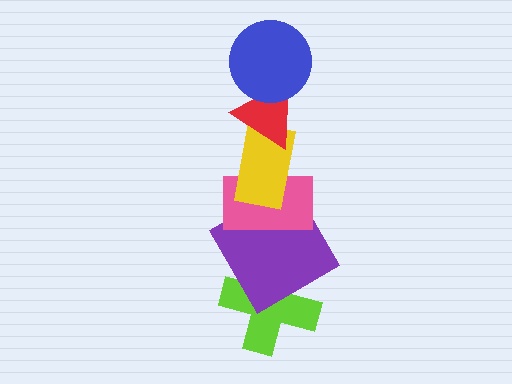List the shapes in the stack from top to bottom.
From top to bottom: the blue circle, the red triangle, the yellow rectangle, the pink rectangle, the purple diamond, the lime cross.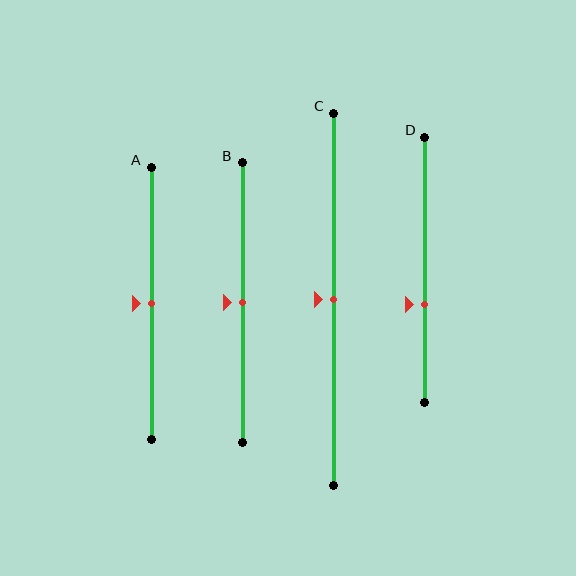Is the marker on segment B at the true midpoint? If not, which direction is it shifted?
Yes, the marker on segment B is at the true midpoint.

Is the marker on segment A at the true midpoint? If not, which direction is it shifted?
Yes, the marker on segment A is at the true midpoint.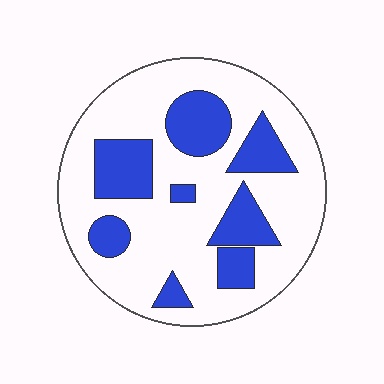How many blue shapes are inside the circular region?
8.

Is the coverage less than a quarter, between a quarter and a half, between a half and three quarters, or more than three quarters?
Between a quarter and a half.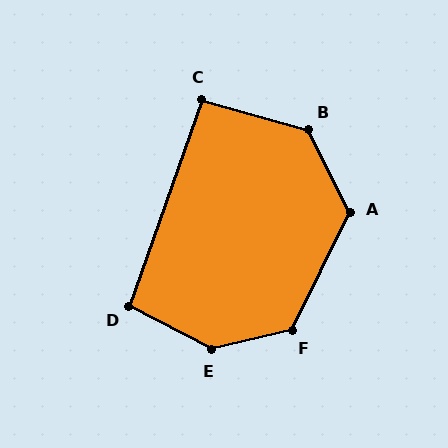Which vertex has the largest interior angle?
E, at approximately 139 degrees.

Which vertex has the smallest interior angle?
C, at approximately 94 degrees.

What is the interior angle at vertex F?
Approximately 129 degrees (obtuse).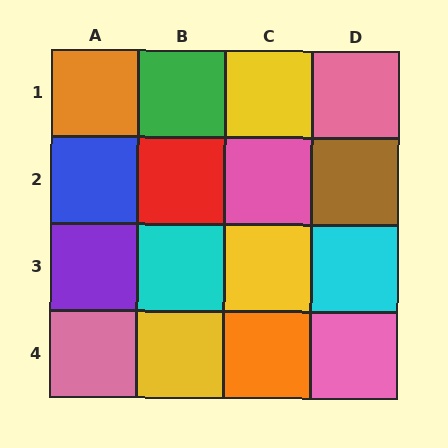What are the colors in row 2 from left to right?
Blue, red, pink, brown.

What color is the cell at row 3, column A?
Purple.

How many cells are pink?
4 cells are pink.